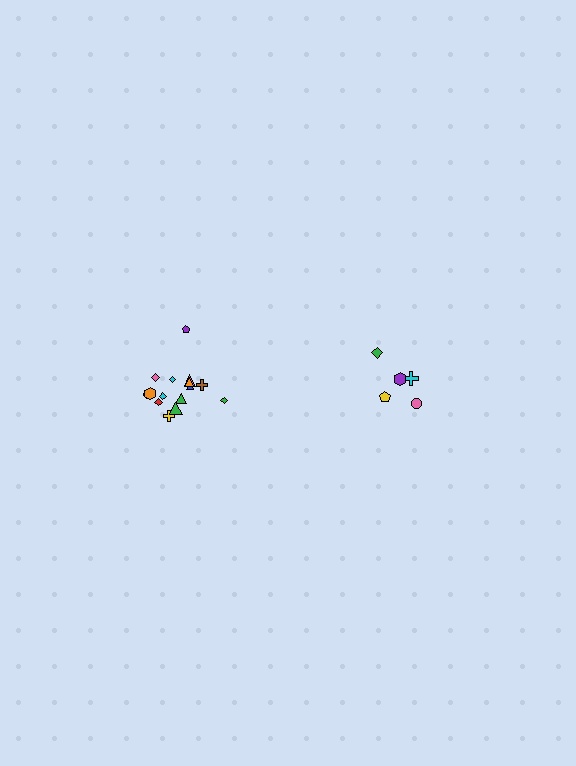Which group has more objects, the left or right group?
The left group.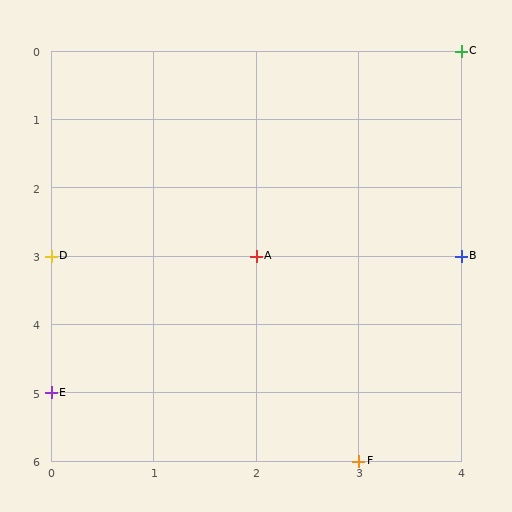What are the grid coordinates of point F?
Point F is at grid coordinates (3, 6).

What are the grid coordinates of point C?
Point C is at grid coordinates (4, 0).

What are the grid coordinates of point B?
Point B is at grid coordinates (4, 3).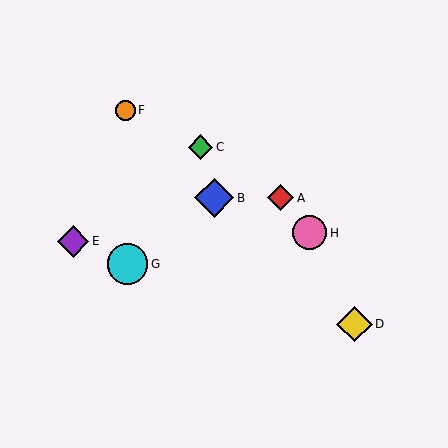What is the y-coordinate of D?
Object D is at y≈324.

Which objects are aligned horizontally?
Objects A, B are aligned horizontally.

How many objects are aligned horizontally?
2 objects (A, B) are aligned horizontally.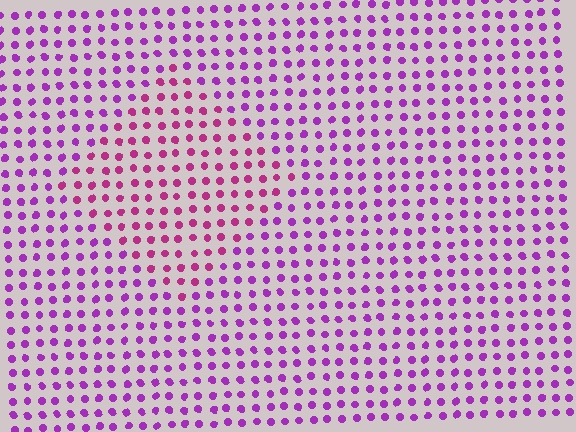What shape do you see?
I see a diamond.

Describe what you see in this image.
The image is filled with small purple elements in a uniform arrangement. A diamond-shaped region is visible where the elements are tinted to a slightly different hue, forming a subtle color boundary.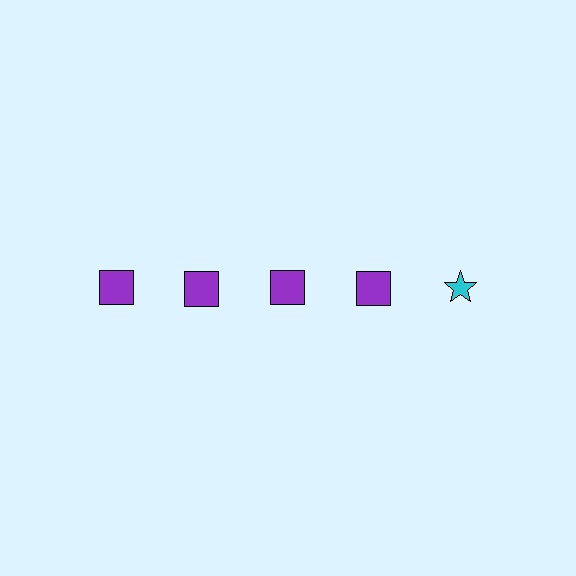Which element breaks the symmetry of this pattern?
The cyan star in the top row, rightmost column breaks the symmetry. All other shapes are purple squares.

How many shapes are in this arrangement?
There are 5 shapes arranged in a grid pattern.